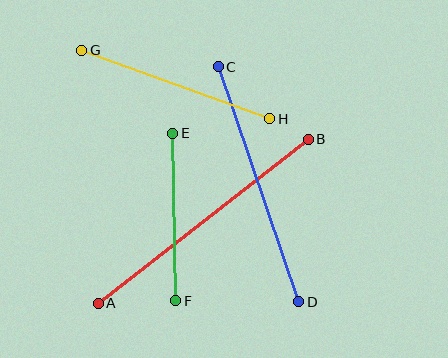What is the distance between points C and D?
The distance is approximately 248 pixels.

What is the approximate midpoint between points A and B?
The midpoint is at approximately (203, 221) pixels.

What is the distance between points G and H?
The distance is approximately 200 pixels.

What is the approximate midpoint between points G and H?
The midpoint is at approximately (176, 84) pixels.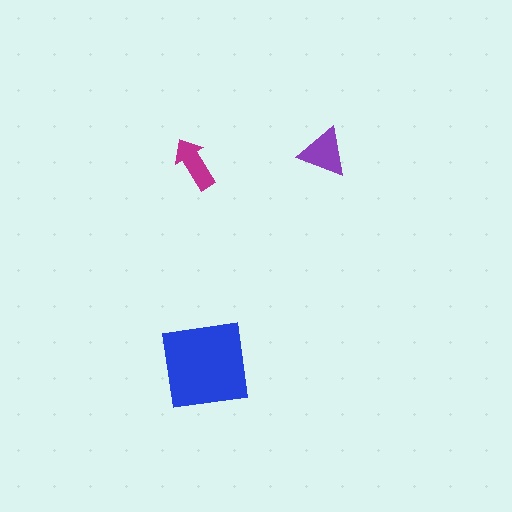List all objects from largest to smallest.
The blue square, the purple triangle, the magenta arrow.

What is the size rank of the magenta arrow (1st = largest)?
3rd.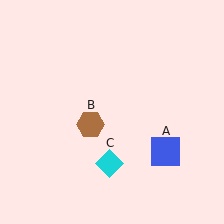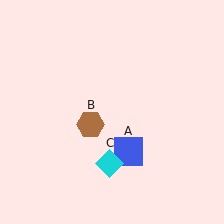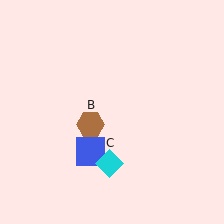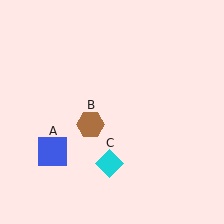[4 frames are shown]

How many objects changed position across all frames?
1 object changed position: blue square (object A).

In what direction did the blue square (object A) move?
The blue square (object A) moved left.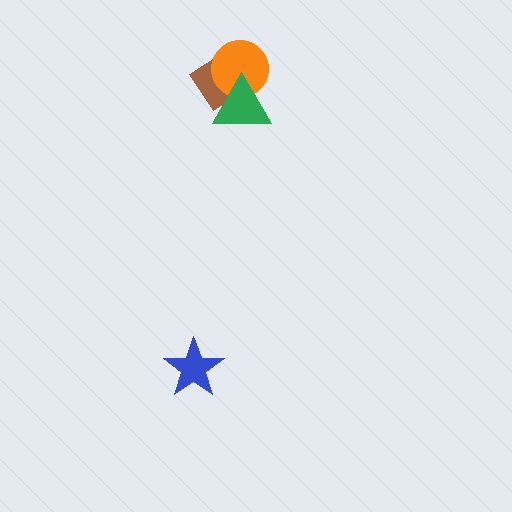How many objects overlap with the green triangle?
2 objects overlap with the green triangle.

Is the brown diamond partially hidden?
Yes, it is partially covered by another shape.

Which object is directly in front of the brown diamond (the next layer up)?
The orange circle is directly in front of the brown diamond.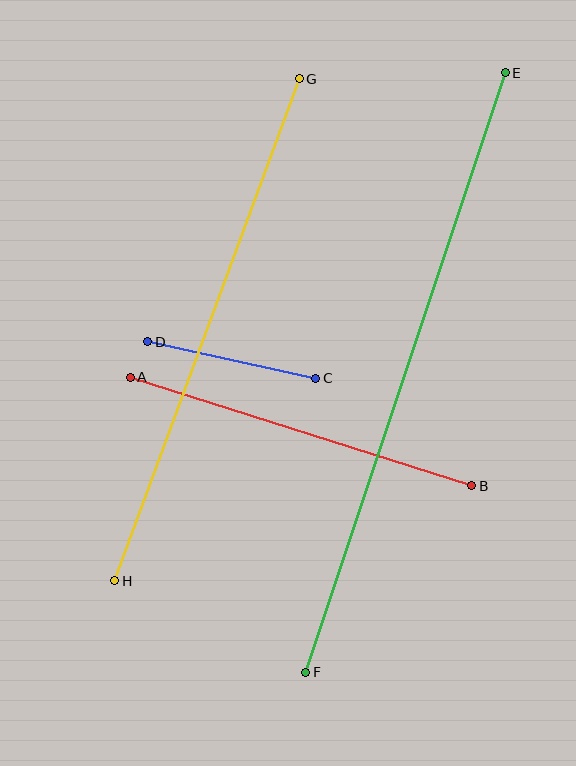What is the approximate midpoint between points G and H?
The midpoint is at approximately (207, 330) pixels.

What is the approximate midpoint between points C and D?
The midpoint is at approximately (232, 360) pixels.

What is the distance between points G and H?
The distance is approximately 535 pixels.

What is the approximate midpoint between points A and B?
The midpoint is at approximately (301, 431) pixels.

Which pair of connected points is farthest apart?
Points E and F are farthest apart.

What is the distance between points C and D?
The distance is approximately 172 pixels.